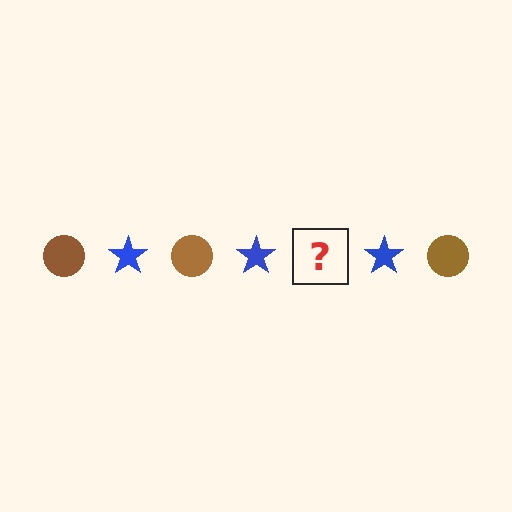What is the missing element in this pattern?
The missing element is a brown circle.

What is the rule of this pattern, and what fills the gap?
The rule is that the pattern alternates between brown circle and blue star. The gap should be filled with a brown circle.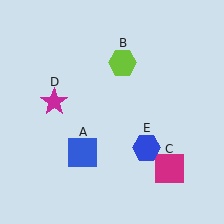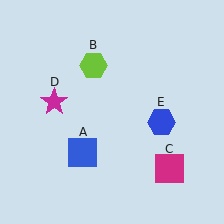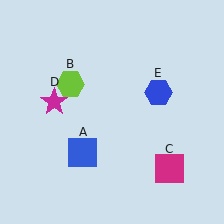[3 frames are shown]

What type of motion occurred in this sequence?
The lime hexagon (object B), blue hexagon (object E) rotated counterclockwise around the center of the scene.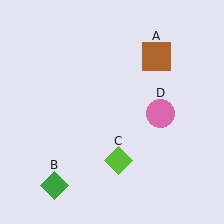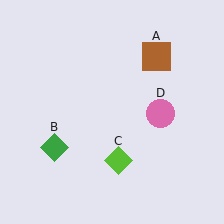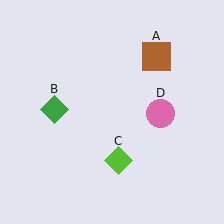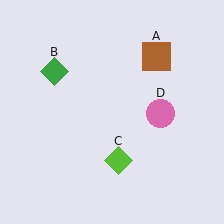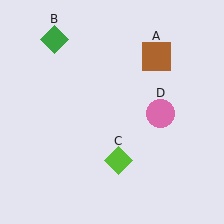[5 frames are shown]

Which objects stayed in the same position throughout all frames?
Brown square (object A) and lime diamond (object C) and pink circle (object D) remained stationary.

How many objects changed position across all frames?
1 object changed position: green diamond (object B).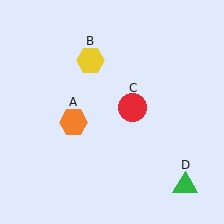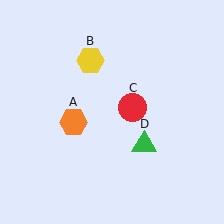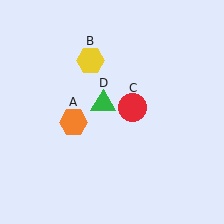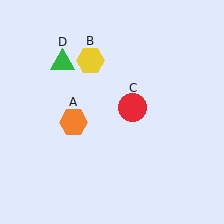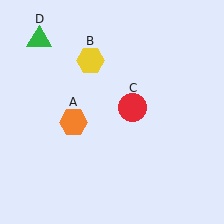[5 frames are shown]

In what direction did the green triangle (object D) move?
The green triangle (object D) moved up and to the left.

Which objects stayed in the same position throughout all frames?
Orange hexagon (object A) and yellow hexagon (object B) and red circle (object C) remained stationary.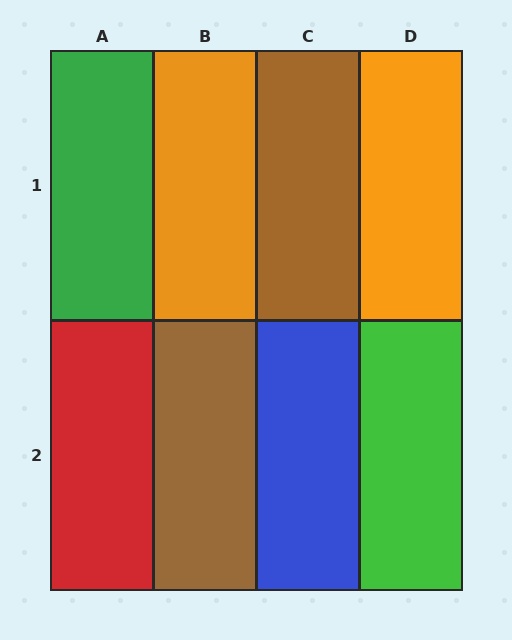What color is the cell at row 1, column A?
Green.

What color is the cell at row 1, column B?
Orange.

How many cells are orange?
2 cells are orange.